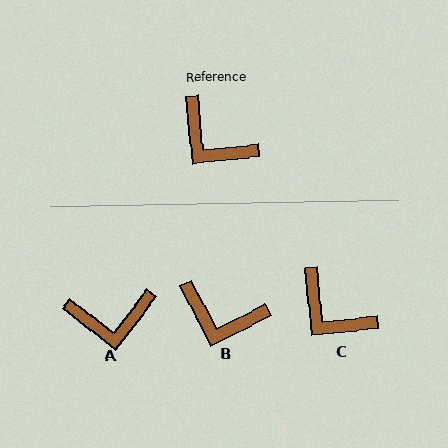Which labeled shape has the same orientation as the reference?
C.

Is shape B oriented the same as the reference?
No, it is off by about 21 degrees.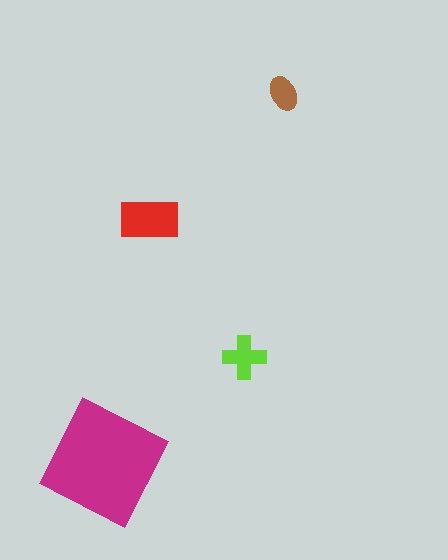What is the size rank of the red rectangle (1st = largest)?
2nd.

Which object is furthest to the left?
The magenta square is leftmost.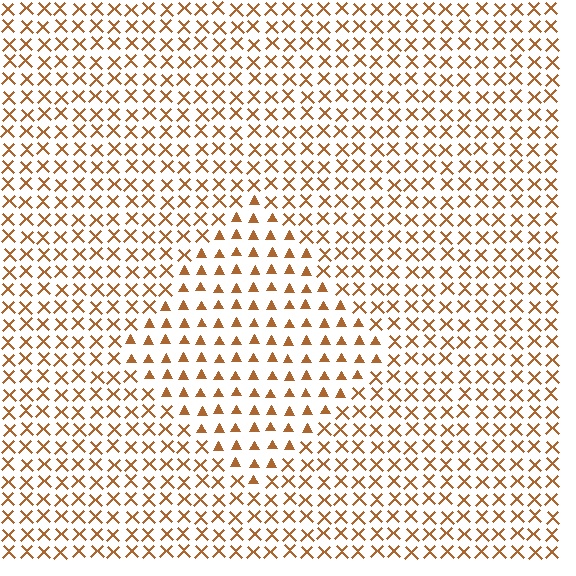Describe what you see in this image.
The image is filled with small brown elements arranged in a uniform grid. A diamond-shaped region contains triangles, while the surrounding area contains X marks. The boundary is defined purely by the change in element shape.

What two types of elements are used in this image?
The image uses triangles inside the diamond region and X marks outside it.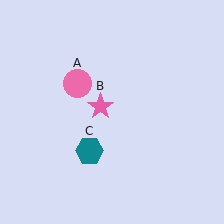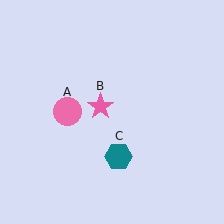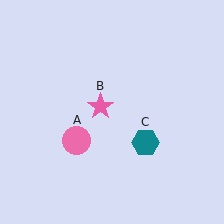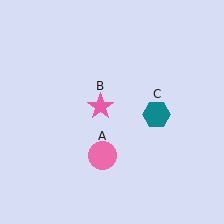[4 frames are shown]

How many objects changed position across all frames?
2 objects changed position: pink circle (object A), teal hexagon (object C).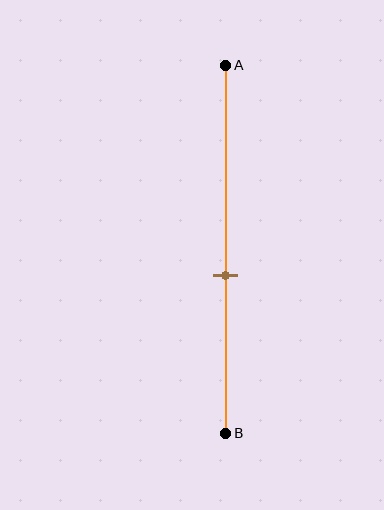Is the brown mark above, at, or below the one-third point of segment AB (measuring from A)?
The brown mark is below the one-third point of segment AB.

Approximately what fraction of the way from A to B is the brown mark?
The brown mark is approximately 55% of the way from A to B.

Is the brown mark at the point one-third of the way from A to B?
No, the mark is at about 55% from A, not at the 33% one-third point.